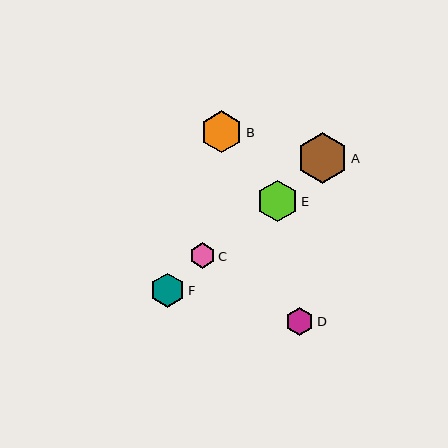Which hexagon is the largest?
Hexagon A is the largest with a size of approximately 51 pixels.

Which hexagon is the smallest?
Hexagon C is the smallest with a size of approximately 26 pixels.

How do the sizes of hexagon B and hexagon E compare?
Hexagon B and hexagon E are approximately the same size.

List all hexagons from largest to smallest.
From largest to smallest: A, B, E, F, D, C.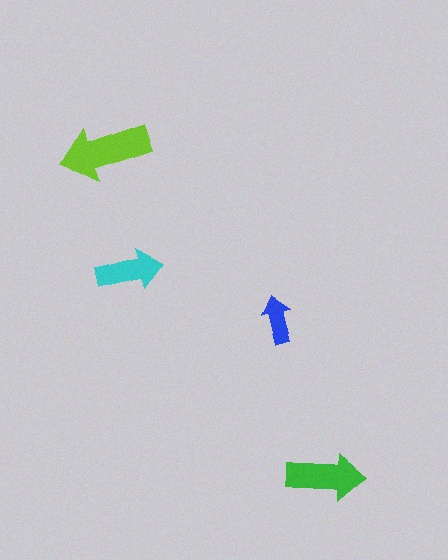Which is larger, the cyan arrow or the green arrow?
The green one.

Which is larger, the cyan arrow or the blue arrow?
The cyan one.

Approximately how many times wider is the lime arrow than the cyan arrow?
About 1.5 times wider.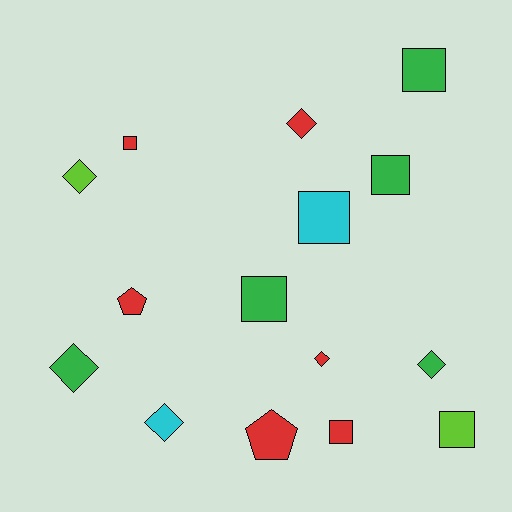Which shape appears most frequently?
Square, with 7 objects.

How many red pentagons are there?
There are 2 red pentagons.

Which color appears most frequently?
Red, with 6 objects.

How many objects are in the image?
There are 15 objects.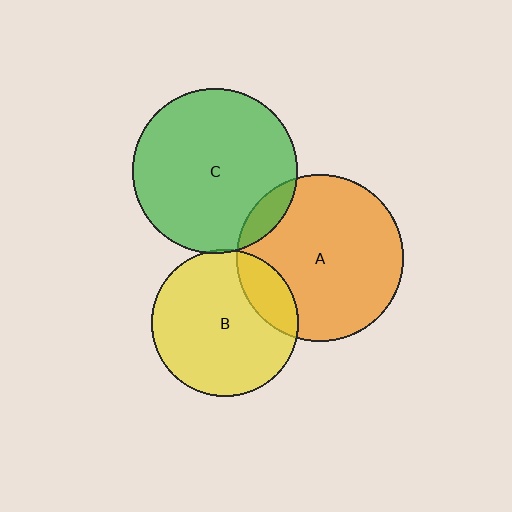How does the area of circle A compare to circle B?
Approximately 1.3 times.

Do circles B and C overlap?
Yes.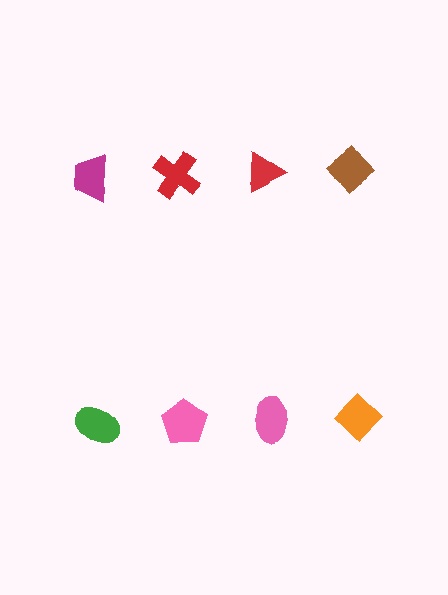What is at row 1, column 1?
A magenta trapezoid.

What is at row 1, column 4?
A brown diamond.